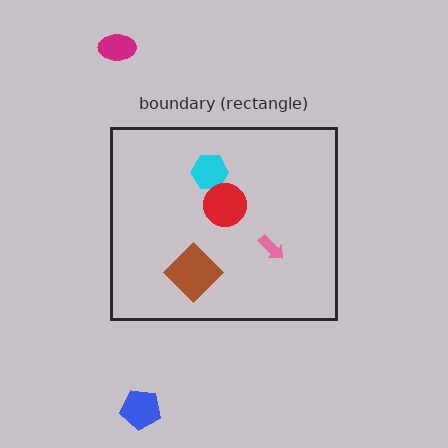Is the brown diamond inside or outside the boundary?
Inside.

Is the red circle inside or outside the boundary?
Inside.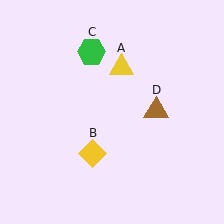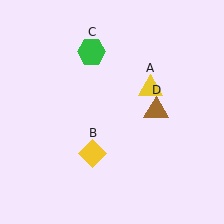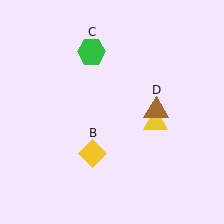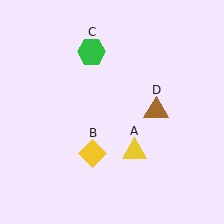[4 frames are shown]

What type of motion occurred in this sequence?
The yellow triangle (object A) rotated clockwise around the center of the scene.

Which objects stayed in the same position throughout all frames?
Yellow diamond (object B) and green hexagon (object C) and brown triangle (object D) remained stationary.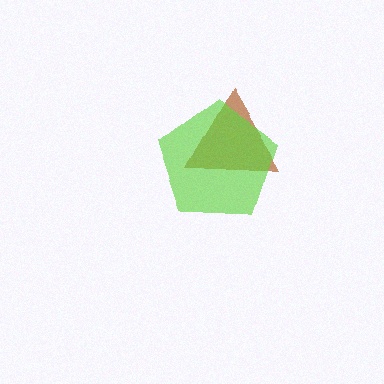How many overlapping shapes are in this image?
There are 2 overlapping shapes in the image.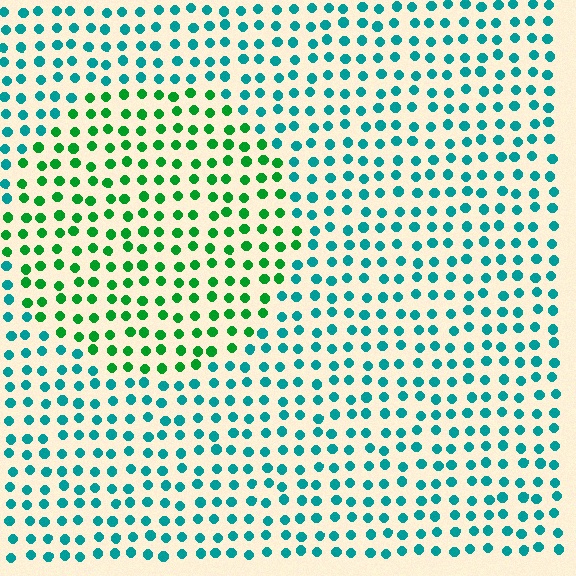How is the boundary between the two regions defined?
The boundary is defined purely by a slight shift in hue (about 45 degrees). Spacing, size, and orientation are identical on both sides.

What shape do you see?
I see a circle.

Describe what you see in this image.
The image is filled with small teal elements in a uniform arrangement. A circle-shaped region is visible where the elements are tinted to a slightly different hue, forming a subtle color boundary.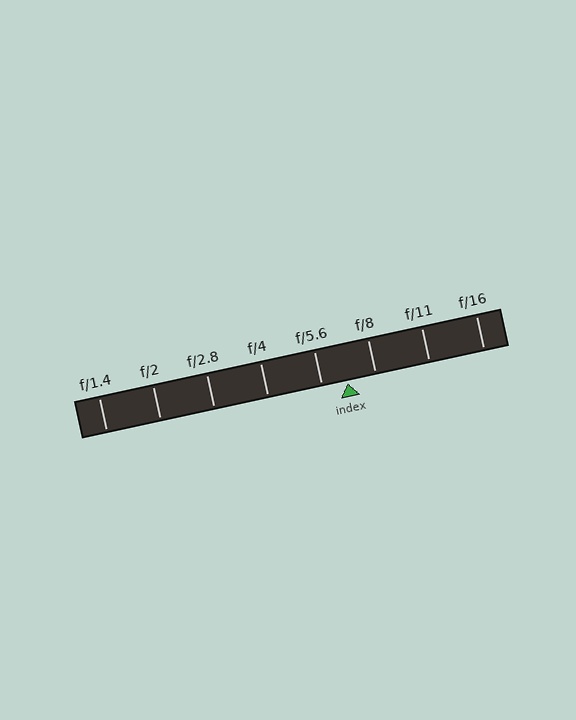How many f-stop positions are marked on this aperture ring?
There are 8 f-stop positions marked.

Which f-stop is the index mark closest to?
The index mark is closest to f/5.6.